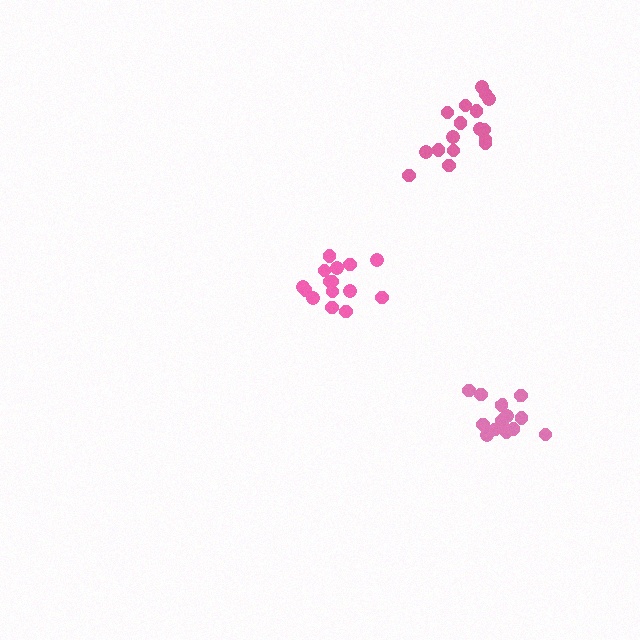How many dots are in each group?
Group 1: 15 dots, Group 2: 18 dots, Group 3: 15 dots (48 total).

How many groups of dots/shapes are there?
There are 3 groups.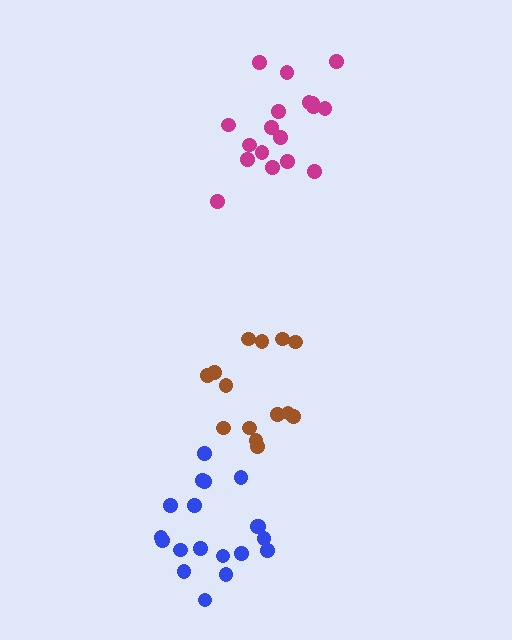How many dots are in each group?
Group 1: 14 dots, Group 2: 19 dots, Group 3: 18 dots (51 total).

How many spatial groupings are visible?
There are 3 spatial groupings.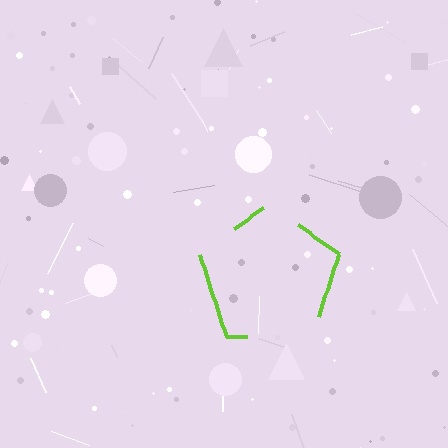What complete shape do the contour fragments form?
The contour fragments form a pentagon.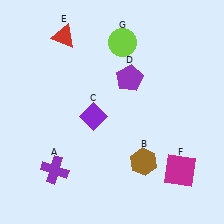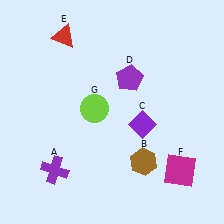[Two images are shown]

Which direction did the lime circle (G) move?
The lime circle (G) moved down.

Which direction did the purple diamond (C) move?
The purple diamond (C) moved right.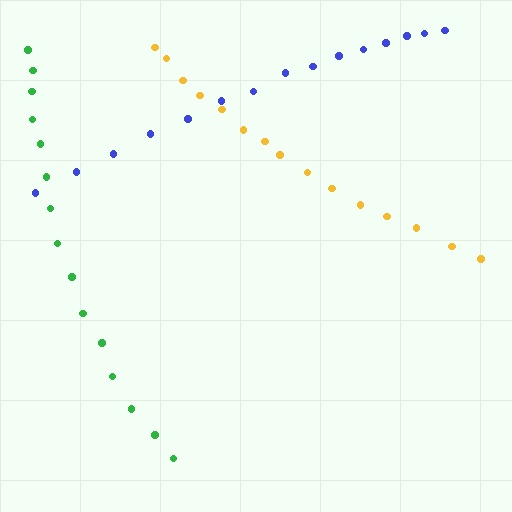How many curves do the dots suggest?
There are 3 distinct paths.